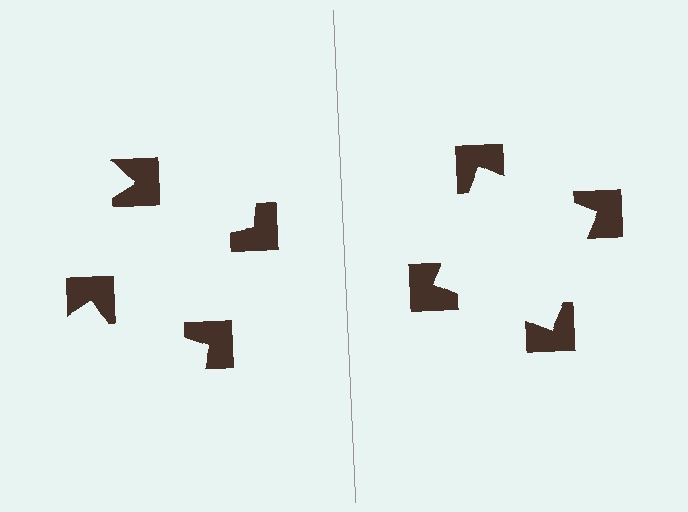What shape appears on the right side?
An illusory square.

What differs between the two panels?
The notched squares are positioned identically on both sides; only the wedge orientations differ. On the right they align to a square; on the left they are misaligned.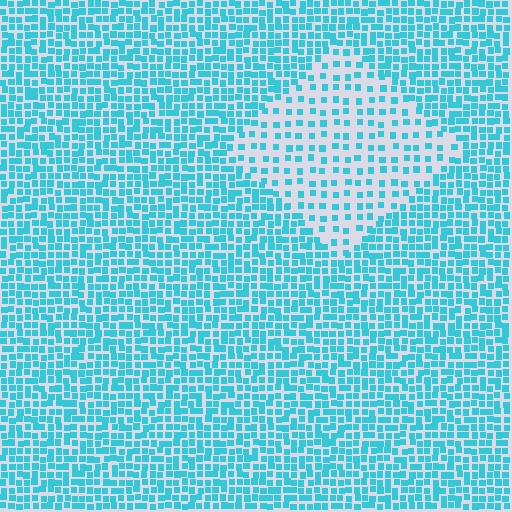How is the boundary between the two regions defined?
The boundary is defined by a change in element density (approximately 2.2x ratio). All elements are the same color, size, and shape.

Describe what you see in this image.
The image contains small cyan elements arranged at two different densities. A diamond-shaped region is visible where the elements are less densely packed than the surrounding area.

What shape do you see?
I see a diamond.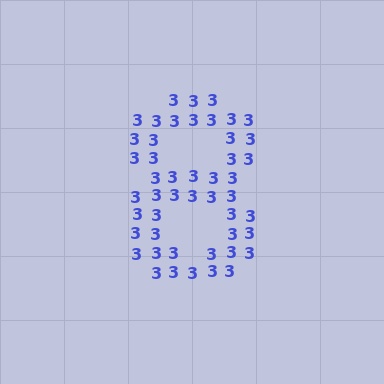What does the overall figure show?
The overall figure shows the digit 8.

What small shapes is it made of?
It is made of small digit 3's.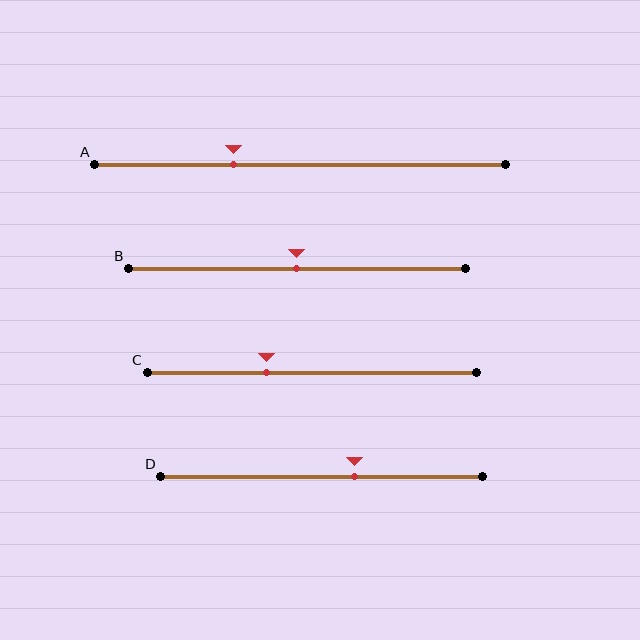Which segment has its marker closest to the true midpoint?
Segment B has its marker closest to the true midpoint.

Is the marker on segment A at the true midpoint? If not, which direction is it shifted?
No, the marker on segment A is shifted to the left by about 16% of the segment length.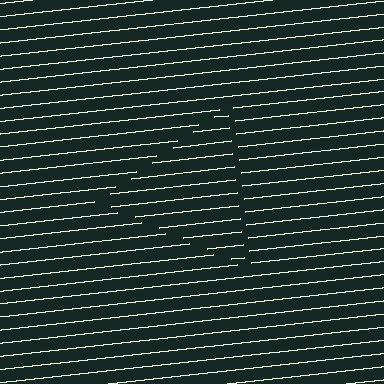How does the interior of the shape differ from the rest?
The interior of the shape contains the same grating, shifted by half a period — the contour is defined by the phase discontinuity where line-ends from the inner and outer gratings abut.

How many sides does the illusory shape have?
3 sides — the line-ends trace a triangle.